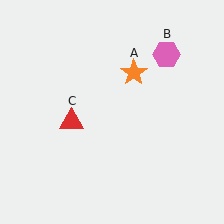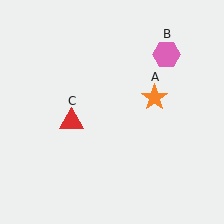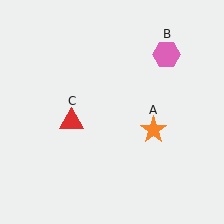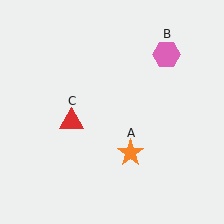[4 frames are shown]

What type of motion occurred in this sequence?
The orange star (object A) rotated clockwise around the center of the scene.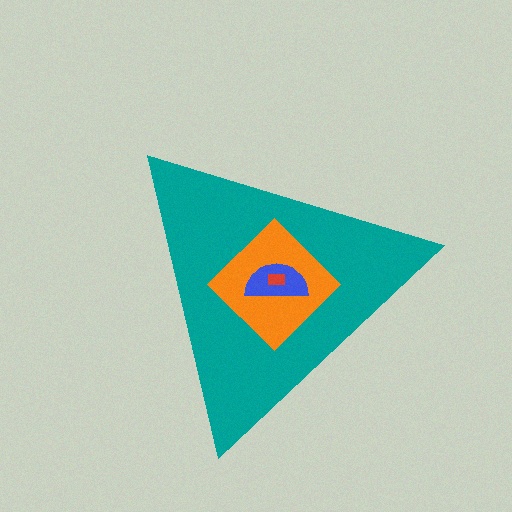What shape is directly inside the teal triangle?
The orange diamond.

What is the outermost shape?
The teal triangle.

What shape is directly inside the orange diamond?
The blue semicircle.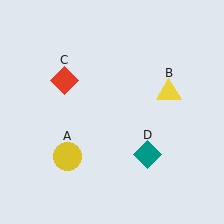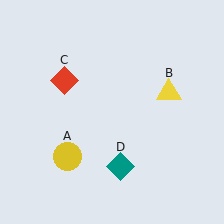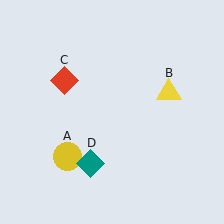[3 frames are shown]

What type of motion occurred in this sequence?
The teal diamond (object D) rotated clockwise around the center of the scene.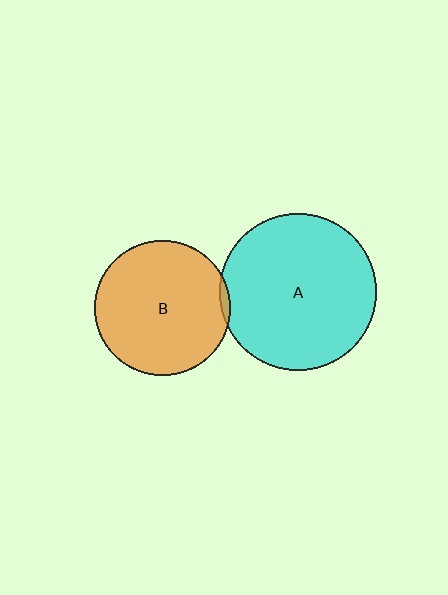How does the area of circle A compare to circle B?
Approximately 1.3 times.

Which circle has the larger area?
Circle A (cyan).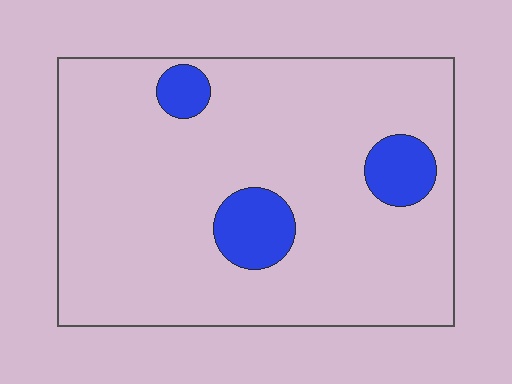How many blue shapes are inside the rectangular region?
3.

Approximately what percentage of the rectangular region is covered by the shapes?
Approximately 10%.